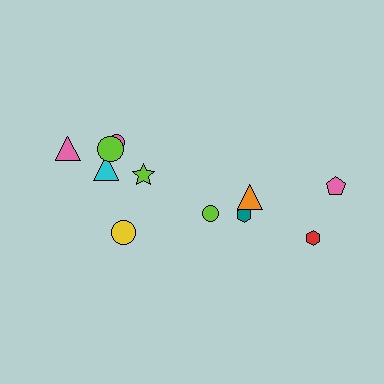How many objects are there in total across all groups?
There are 12 objects.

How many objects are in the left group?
There are 7 objects.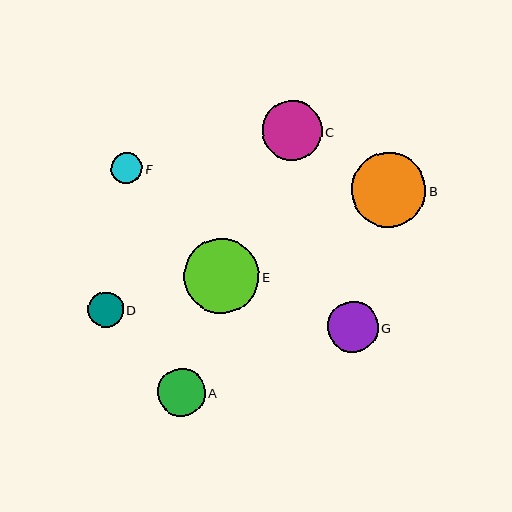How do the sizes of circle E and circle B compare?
Circle E and circle B are approximately the same size.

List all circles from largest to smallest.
From largest to smallest: E, B, C, G, A, D, F.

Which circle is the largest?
Circle E is the largest with a size of approximately 76 pixels.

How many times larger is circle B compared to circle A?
Circle B is approximately 1.6 times the size of circle A.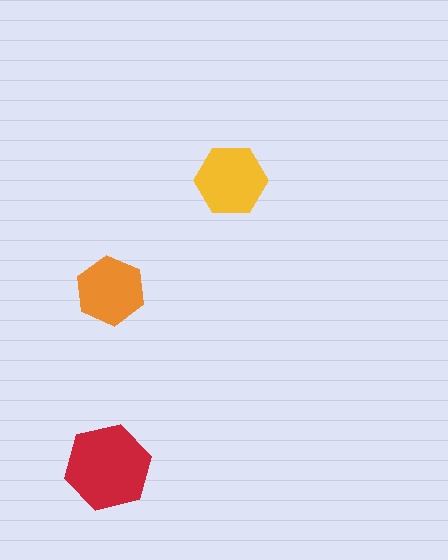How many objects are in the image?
There are 3 objects in the image.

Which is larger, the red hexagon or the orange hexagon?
The red one.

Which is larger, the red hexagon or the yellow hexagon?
The red one.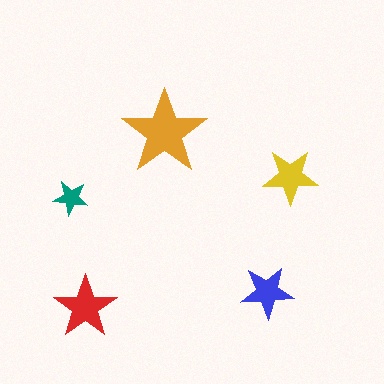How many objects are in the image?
There are 5 objects in the image.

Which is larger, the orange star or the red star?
The orange one.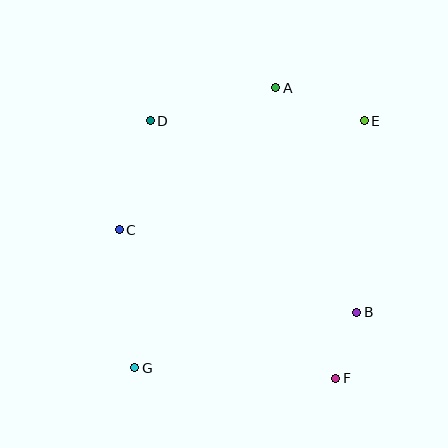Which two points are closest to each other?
Points B and F are closest to each other.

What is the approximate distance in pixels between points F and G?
The distance between F and G is approximately 201 pixels.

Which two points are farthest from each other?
Points E and G are farthest from each other.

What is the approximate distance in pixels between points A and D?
The distance between A and D is approximately 130 pixels.